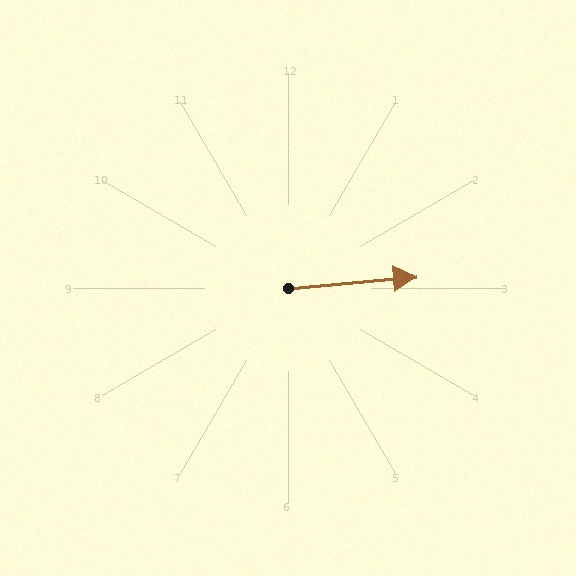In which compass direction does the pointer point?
East.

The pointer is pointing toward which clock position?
Roughly 3 o'clock.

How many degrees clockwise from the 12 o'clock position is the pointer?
Approximately 85 degrees.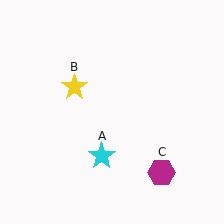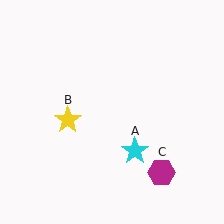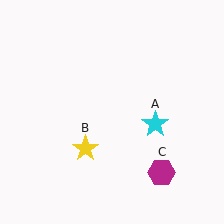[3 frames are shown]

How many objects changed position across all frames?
2 objects changed position: cyan star (object A), yellow star (object B).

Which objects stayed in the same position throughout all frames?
Magenta hexagon (object C) remained stationary.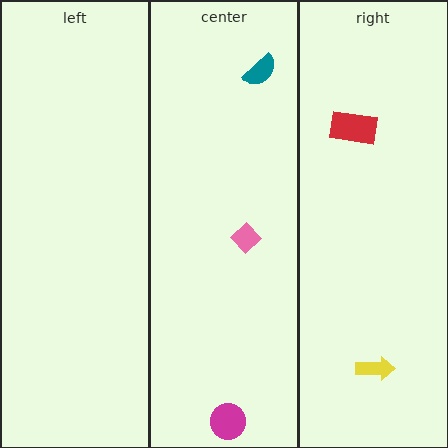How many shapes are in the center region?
3.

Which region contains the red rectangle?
The right region.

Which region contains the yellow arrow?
The right region.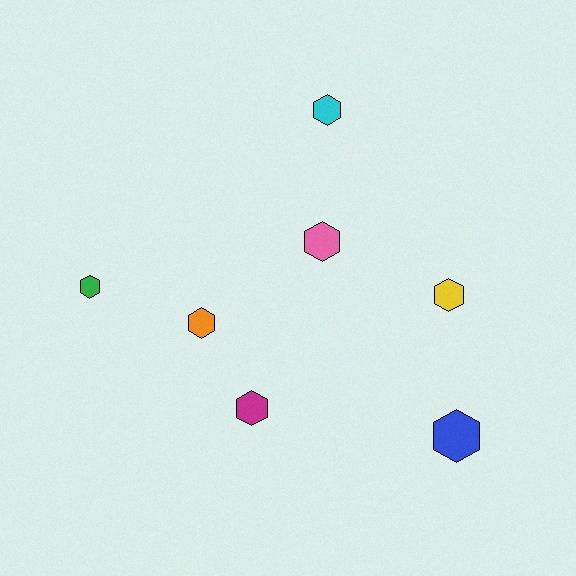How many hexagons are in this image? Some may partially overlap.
There are 7 hexagons.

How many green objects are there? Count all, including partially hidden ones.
There is 1 green object.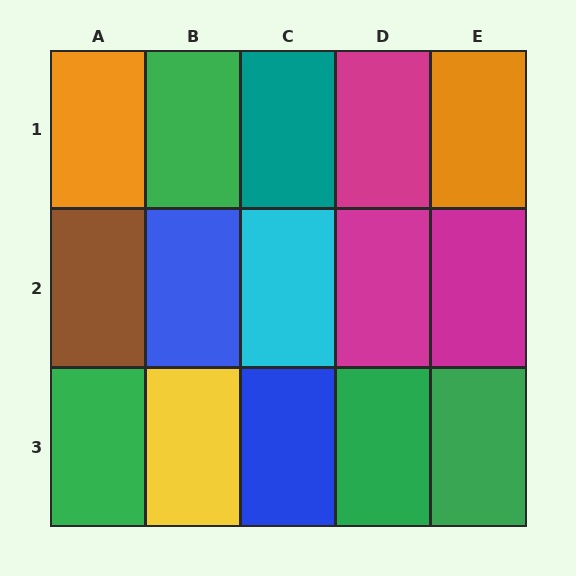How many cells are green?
4 cells are green.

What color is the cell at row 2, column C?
Cyan.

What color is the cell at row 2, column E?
Magenta.